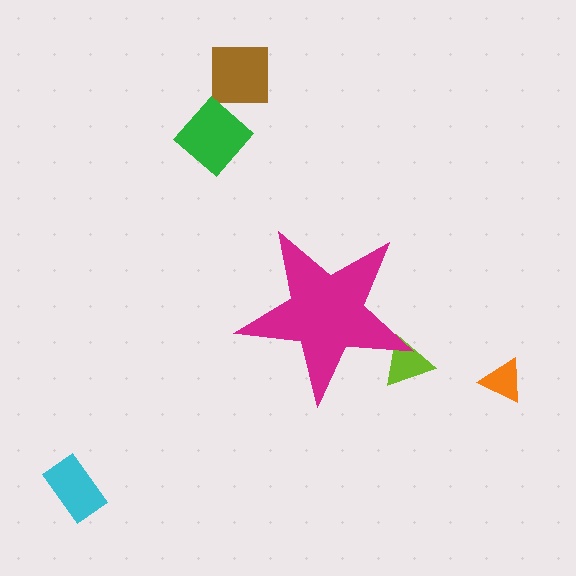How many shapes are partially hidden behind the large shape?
1 shape is partially hidden.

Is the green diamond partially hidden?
No, the green diamond is fully visible.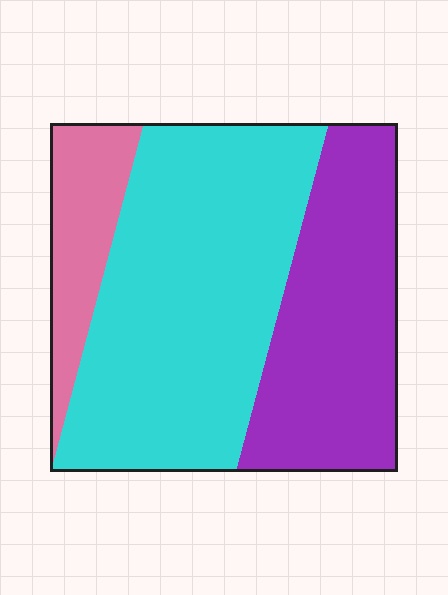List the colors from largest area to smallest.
From largest to smallest: cyan, purple, pink.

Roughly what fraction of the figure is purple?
Purple takes up between a quarter and a half of the figure.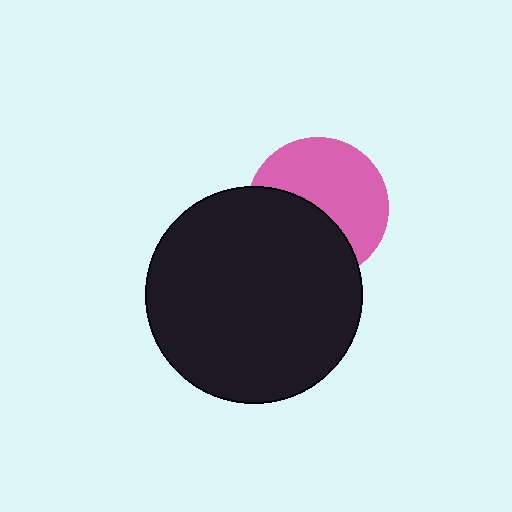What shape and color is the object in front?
The object in front is a black circle.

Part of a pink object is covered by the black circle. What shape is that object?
It is a circle.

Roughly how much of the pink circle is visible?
About half of it is visible (roughly 56%).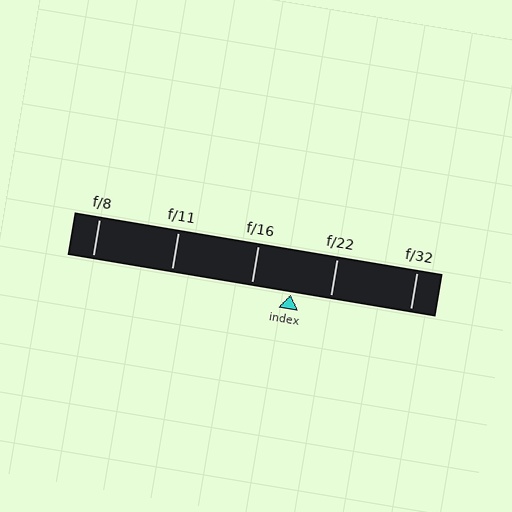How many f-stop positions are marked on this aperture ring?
There are 5 f-stop positions marked.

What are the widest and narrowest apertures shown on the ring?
The widest aperture shown is f/8 and the narrowest is f/32.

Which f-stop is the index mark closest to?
The index mark is closest to f/22.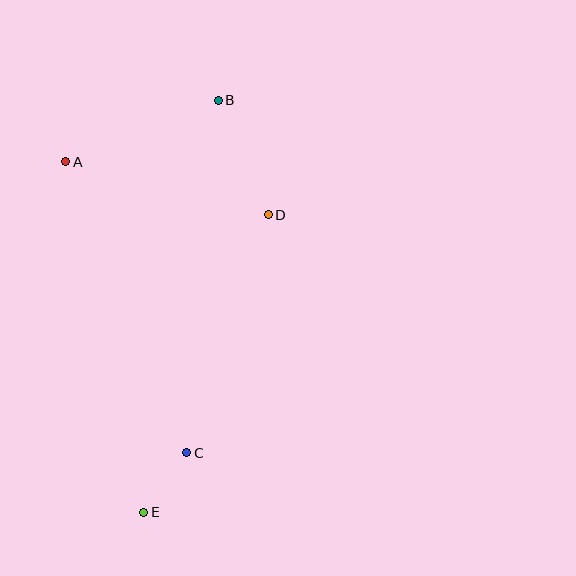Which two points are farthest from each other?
Points B and E are farthest from each other.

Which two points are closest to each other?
Points C and E are closest to each other.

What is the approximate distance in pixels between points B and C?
The distance between B and C is approximately 354 pixels.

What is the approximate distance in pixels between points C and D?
The distance between C and D is approximately 252 pixels.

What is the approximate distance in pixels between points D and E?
The distance between D and E is approximately 323 pixels.